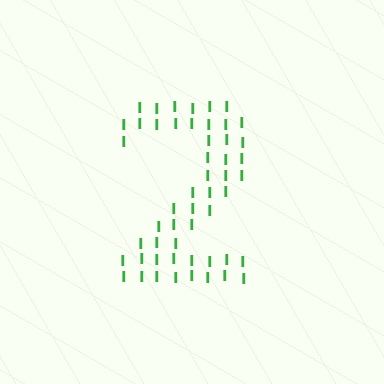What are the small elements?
The small elements are letter I's.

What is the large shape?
The large shape is the digit 2.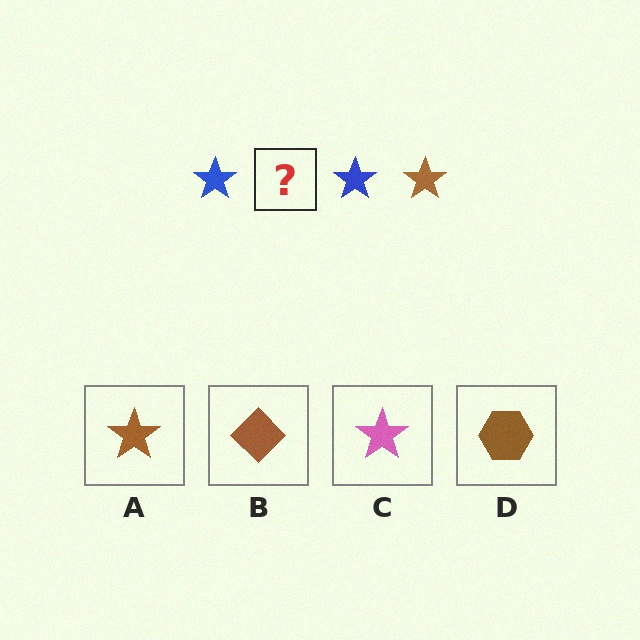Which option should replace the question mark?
Option A.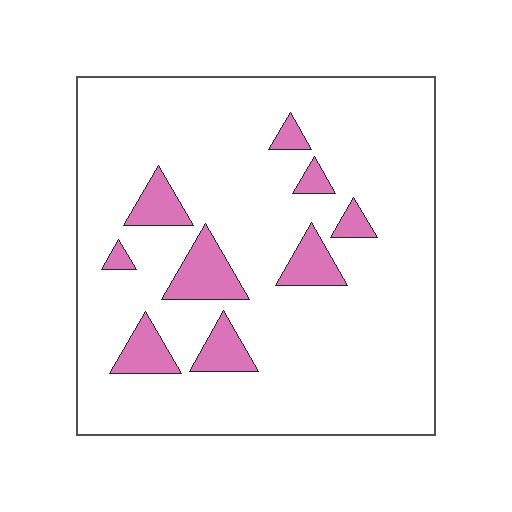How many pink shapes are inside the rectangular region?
9.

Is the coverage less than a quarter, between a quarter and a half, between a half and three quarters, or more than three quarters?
Less than a quarter.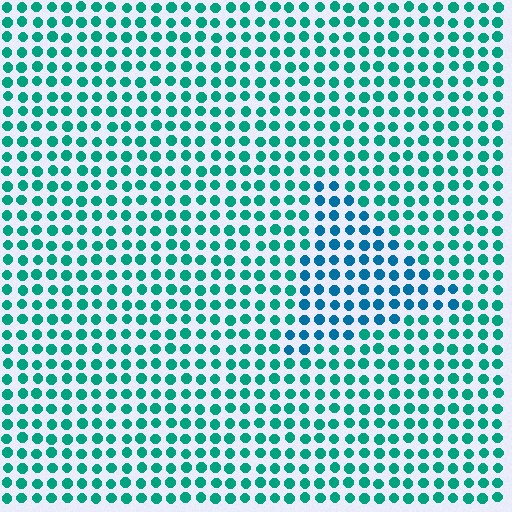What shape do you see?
I see a triangle.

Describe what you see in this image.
The image is filled with small teal elements in a uniform arrangement. A triangle-shaped region is visible where the elements are tinted to a slightly different hue, forming a subtle color boundary.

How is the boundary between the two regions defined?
The boundary is defined purely by a slight shift in hue (about 31 degrees). Spacing, size, and orientation are identical on both sides.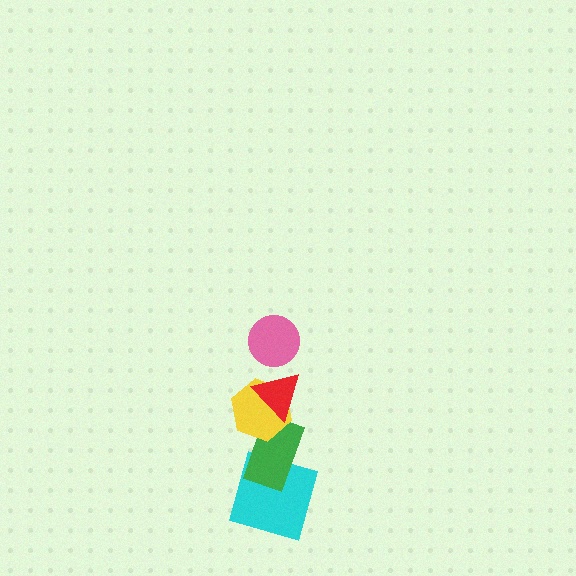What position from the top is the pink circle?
The pink circle is 1st from the top.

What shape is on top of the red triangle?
The pink circle is on top of the red triangle.